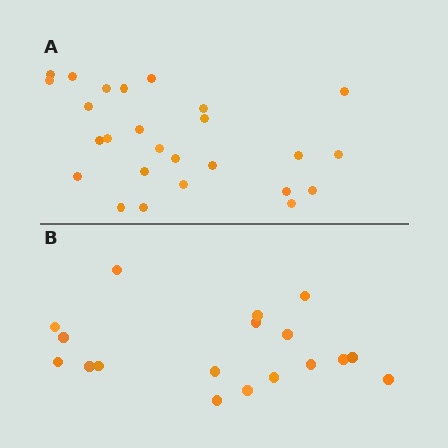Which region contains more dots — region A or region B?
Region A (the top region) has more dots.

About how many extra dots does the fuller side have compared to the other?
Region A has roughly 8 or so more dots than region B.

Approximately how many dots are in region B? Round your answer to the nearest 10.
About 20 dots. (The exact count is 18, which rounds to 20.)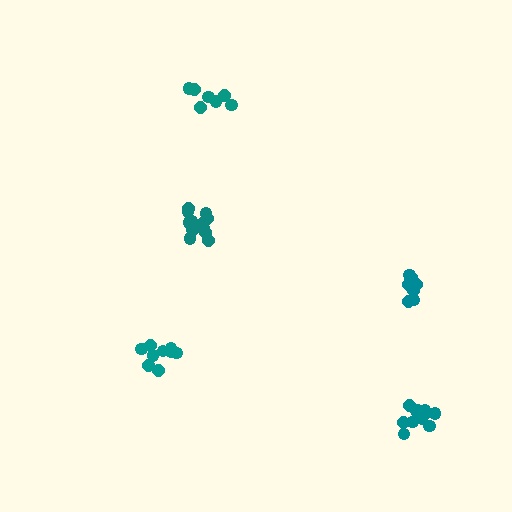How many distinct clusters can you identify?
There are 5 distinct clusters.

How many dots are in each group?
Group 1: 12 dots, Group 2: 10 dots, Group 3: 9 dots, Group 4: 13 dots, Group 5: 7 dots (51 total).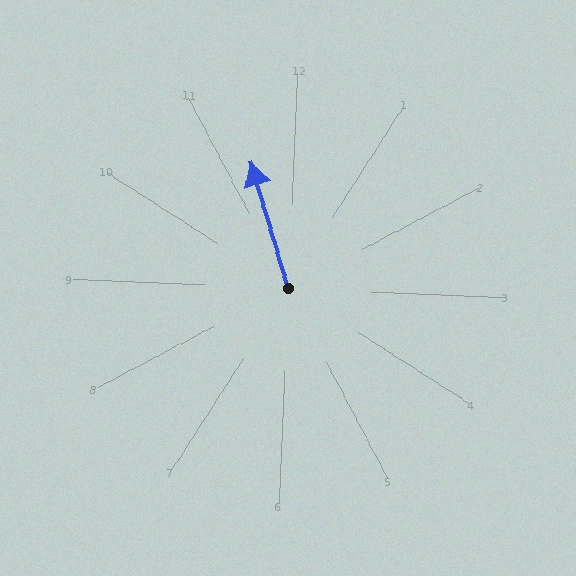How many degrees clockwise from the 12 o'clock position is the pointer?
Approximately 341 degrees.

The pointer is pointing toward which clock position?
Roughly 11 o'clock.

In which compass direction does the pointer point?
North.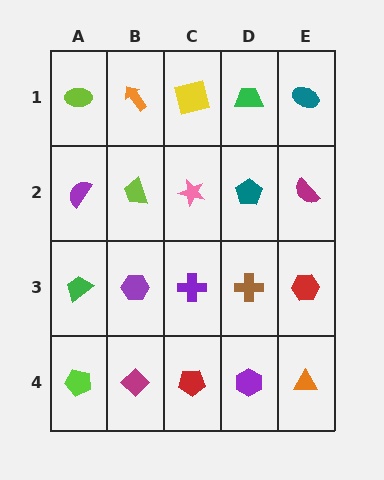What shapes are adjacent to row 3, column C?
A pink star (row 2, column C), a red pentagon (row 4, column C), a purple hexagon (row 3, column B), a brown cross (row 3, column D).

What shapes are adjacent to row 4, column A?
A green trapezoid (row 3, column A), a magenta diamond (row 4, column B).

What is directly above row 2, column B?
An orange arrow.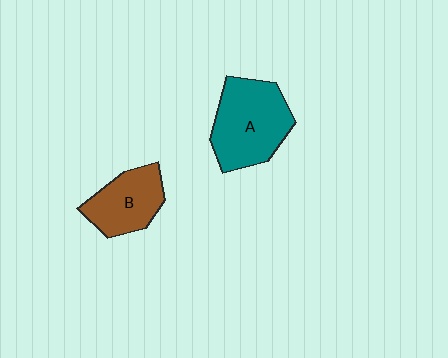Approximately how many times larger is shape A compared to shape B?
Approximately 1.4 times.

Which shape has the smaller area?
Shape B (brown).